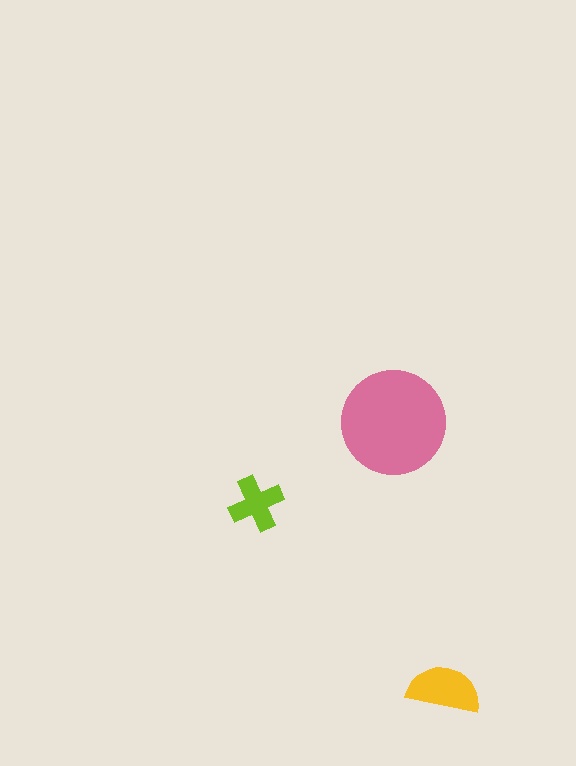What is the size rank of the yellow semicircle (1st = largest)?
2nd.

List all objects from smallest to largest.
The lime cross, the yellow semicircle, the pink circle.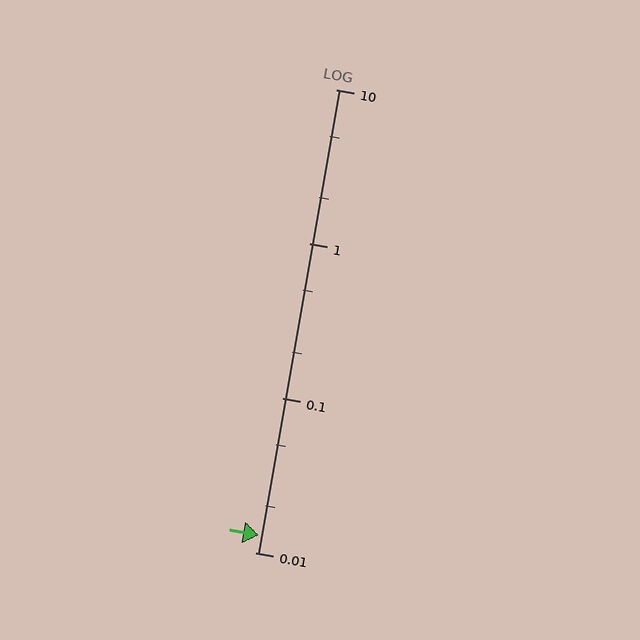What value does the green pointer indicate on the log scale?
The pointer indicates approximately 0.013.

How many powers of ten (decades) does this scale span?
The scale spans 3 decades, from 0.01 to 10.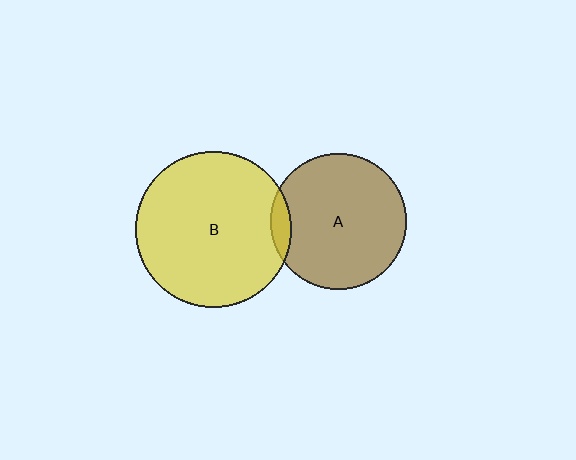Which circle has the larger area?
Circle B (yellow).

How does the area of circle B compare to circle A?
Approximately 1.3 times.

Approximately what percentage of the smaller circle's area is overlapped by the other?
Approximately 5%.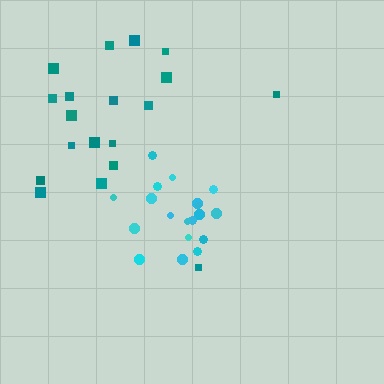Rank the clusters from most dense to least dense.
cyan, teal.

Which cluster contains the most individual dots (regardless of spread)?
Cyan (19).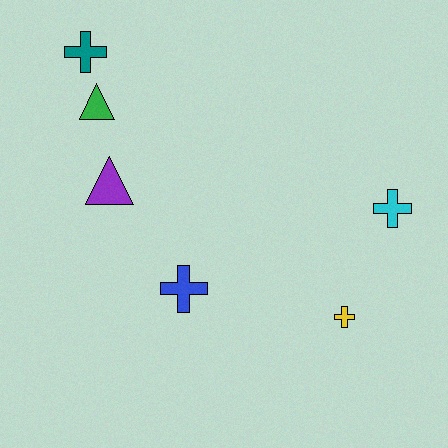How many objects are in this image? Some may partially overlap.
There are 6 objects.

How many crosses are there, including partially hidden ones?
There are 4 crosses.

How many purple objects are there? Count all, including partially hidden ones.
There is 1 purple object.